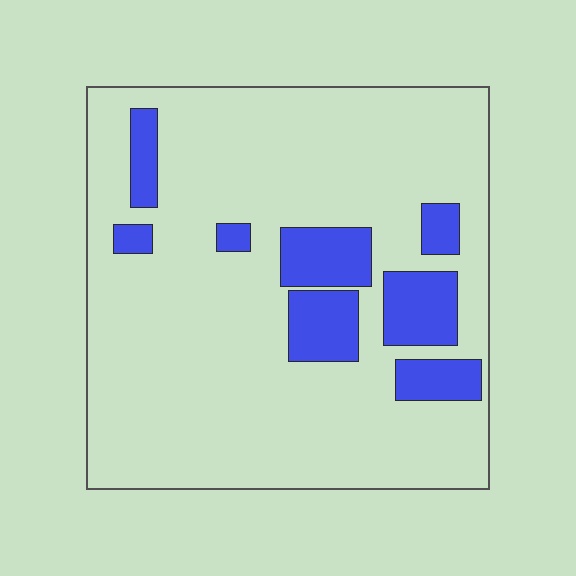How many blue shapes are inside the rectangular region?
8.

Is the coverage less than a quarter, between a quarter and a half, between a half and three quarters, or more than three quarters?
Less than a quarter.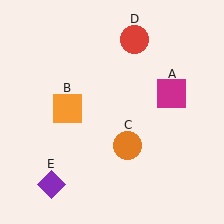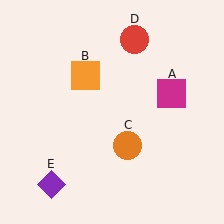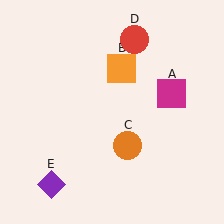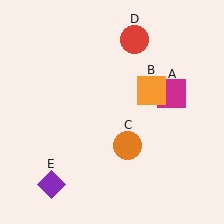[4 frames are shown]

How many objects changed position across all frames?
1 object changed position: orange square (object B).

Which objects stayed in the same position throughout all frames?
Magenta square (object A) and orange circle (object C) and red circle (object D) and purple diamond (object E) remained stationary.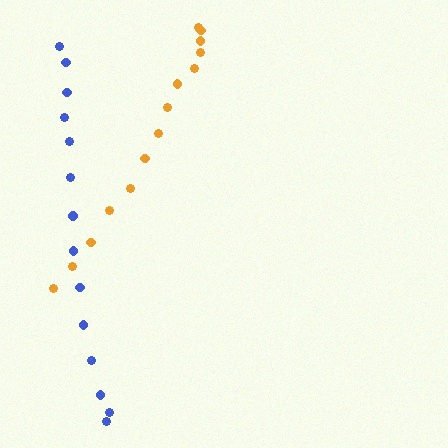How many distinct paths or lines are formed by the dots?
There are 2 distinct paths.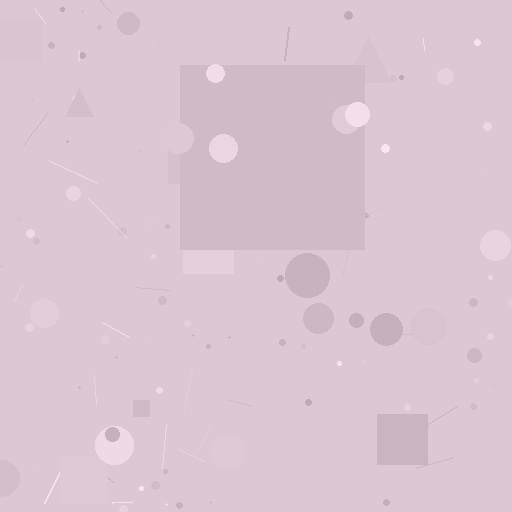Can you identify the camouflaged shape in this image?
The camouflaged shape is a square.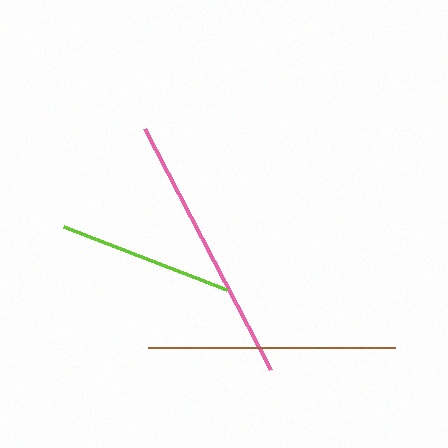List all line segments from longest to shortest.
From longest to shortest: pink, brown, lime.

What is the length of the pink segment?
The pink segment is approximately 272 pixels long.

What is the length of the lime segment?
The lime segment is approximately 174 pixels long.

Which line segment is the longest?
The pink line is the longest at approximately 272 pixels.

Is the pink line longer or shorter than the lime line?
The pink line is longer than the lime line.